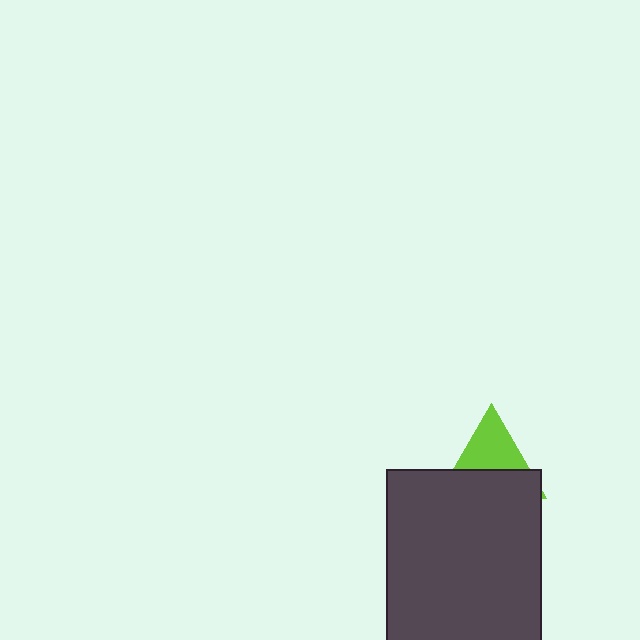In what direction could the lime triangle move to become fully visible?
The lime triangle could move up. That would shift it out from behind the dark gray rectangle entirely.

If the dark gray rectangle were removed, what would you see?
You would see the complete lime triangle.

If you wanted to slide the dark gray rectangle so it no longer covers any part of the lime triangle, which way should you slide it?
Slide it down — that is the most direct way to separate the two shapes.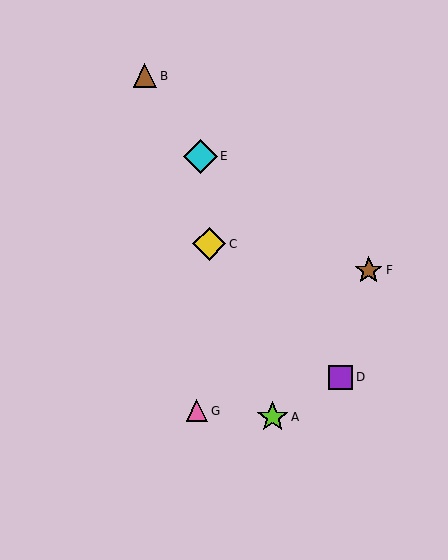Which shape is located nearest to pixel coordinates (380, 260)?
The brown star (labeled F) at (369, 270) is nearest to that location.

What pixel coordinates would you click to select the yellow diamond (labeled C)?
Click at (209, 244) to select the yellow diamond C.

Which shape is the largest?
The cyan diamond (labeled E) is the largest.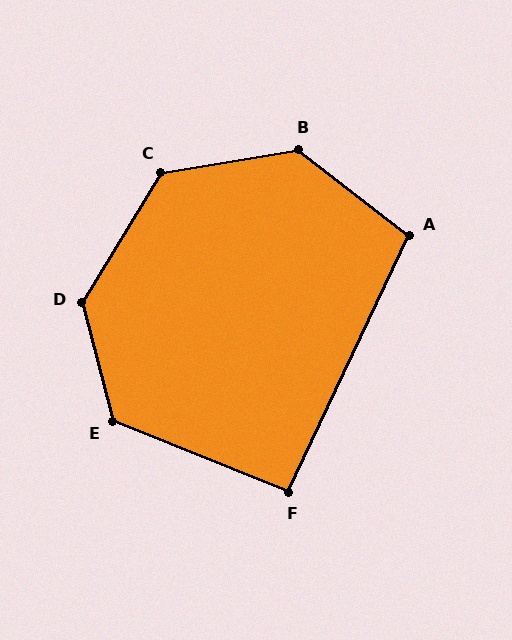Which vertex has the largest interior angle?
D, at approximately 134 degrees.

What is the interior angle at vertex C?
Approximately 131 degrees (obtuse).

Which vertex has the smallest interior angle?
F, at approximately 93 degrees.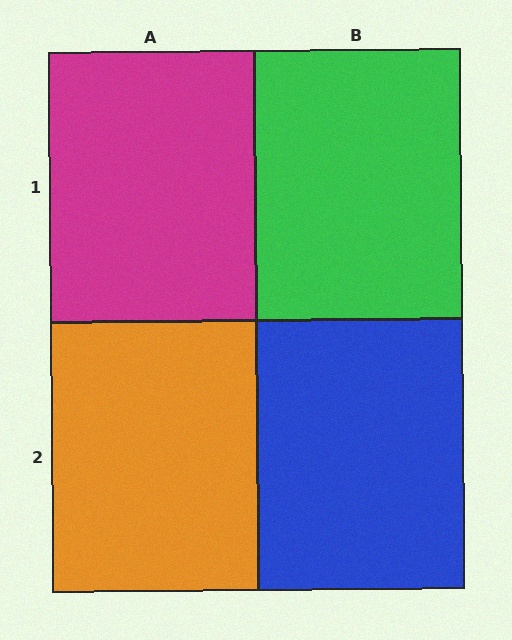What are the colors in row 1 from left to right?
Magenta, green.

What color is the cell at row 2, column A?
Orange.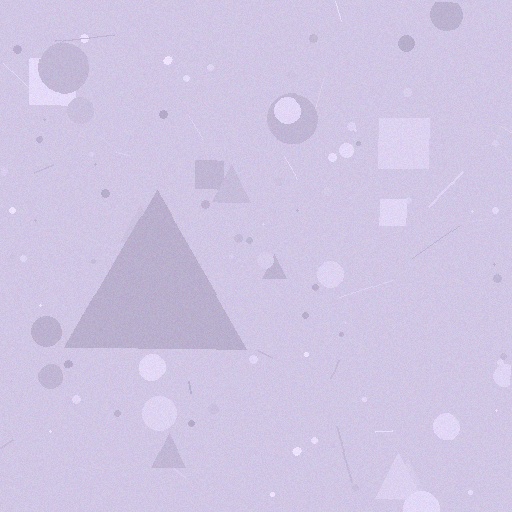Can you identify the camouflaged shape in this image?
The camouflaged shape is a triangle.